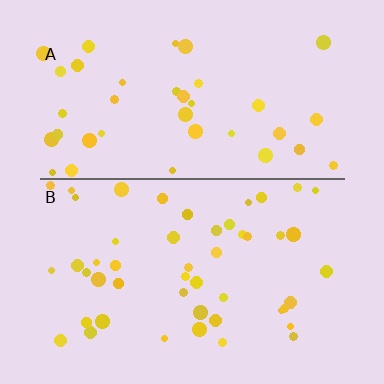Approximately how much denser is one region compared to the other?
Approximately 1.3× — region B over region A.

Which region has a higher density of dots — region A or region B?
B (the bottom).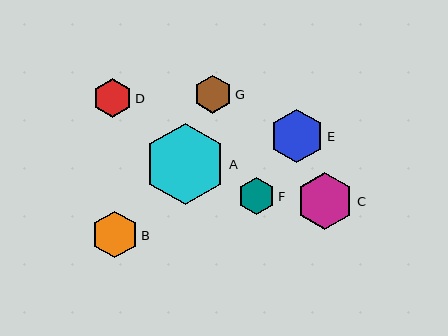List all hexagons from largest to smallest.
From largest to smallest: A, C, E, B, D, G, F.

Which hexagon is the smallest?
Hexagon F is the smallest with a size of approximately 37 pixels.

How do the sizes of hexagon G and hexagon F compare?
Hexagon G and hexagon F are approximately the same size.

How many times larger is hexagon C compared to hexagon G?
Hexagon C is approximately 1.5 times the size of hexagon G.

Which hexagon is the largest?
Hexagon A is the largest with a size of approximately 82 pixels.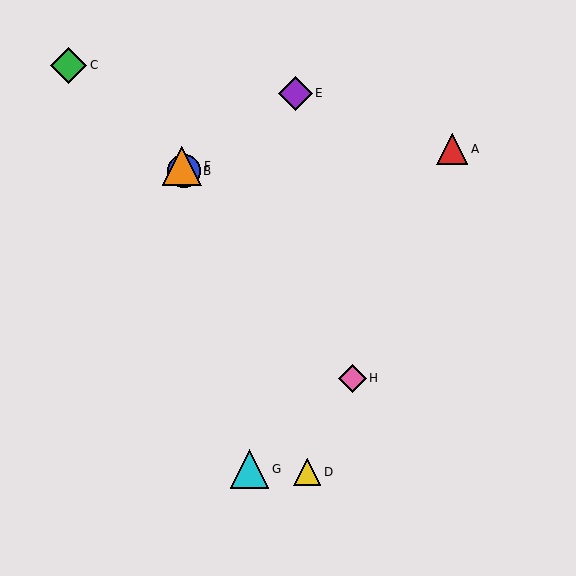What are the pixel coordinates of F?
Object F is at (182, 166).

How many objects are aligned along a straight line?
3 objects (B, D, F) are aligned along a straight line.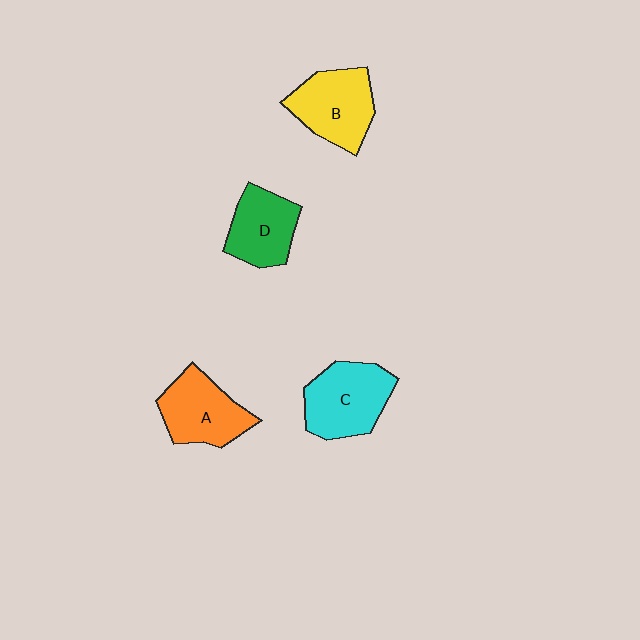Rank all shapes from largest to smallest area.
From largest to smallest: C (cyan), B (yellow), A (orange), D (green).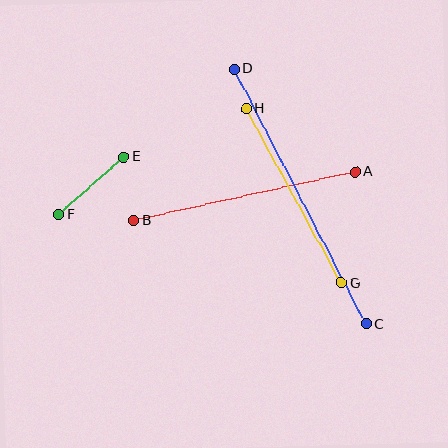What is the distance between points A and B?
The distance is approximately 227 pixels.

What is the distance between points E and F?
The distance is approximately 87 pixels.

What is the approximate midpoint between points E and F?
The midpoint is at approximately (91, 186) pixels.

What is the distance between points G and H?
The distance is approximately 198 pixels.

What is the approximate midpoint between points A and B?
The midpoint is at approximately (244, 196) pixels.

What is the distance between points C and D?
The distance is approximately 287 pixels.